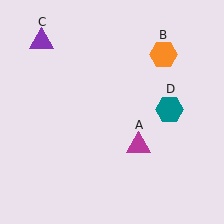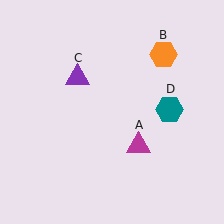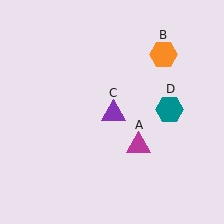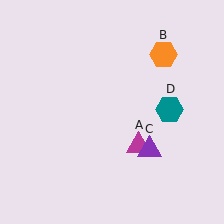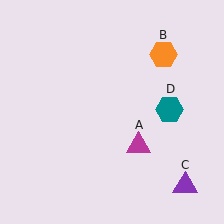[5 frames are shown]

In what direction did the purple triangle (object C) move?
The purple triangle (object C) moved down and to the right.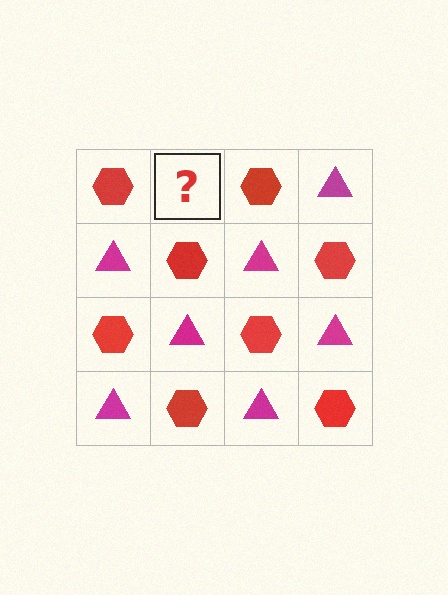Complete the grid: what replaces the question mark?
The question mark should be replaced with a magenta triangle.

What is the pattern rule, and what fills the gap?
The rule is that it alternates red hexagon and magenta triangle in a checkerboard pattern. The gap should be filled with a magenta triangle.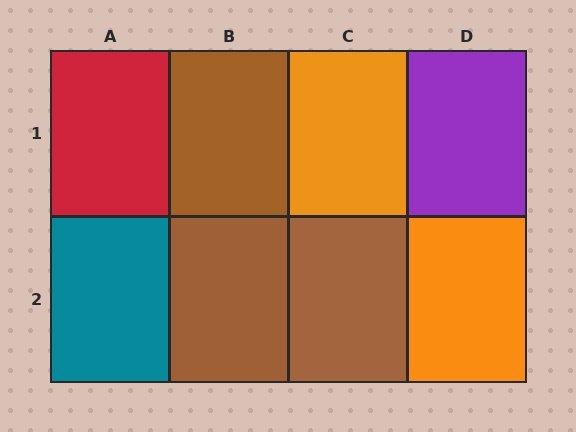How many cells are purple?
1 cell is purple.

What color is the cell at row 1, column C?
Orange.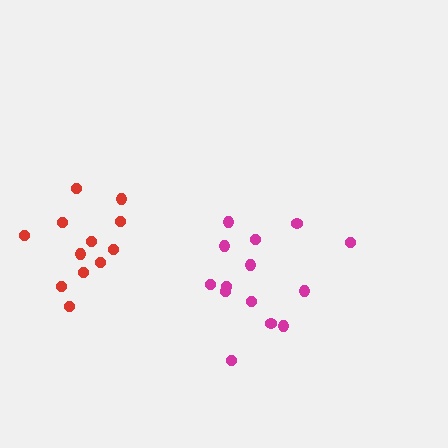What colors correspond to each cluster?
The clusters are colored: red, magenta.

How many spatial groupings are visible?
There are 2 spatial groupings.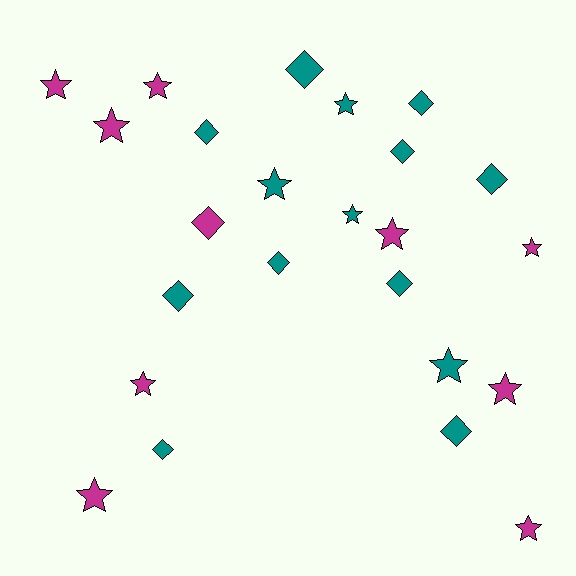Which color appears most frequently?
Teal, with 14 objects.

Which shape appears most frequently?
Star, with 13 objects.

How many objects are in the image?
There are 24 objects.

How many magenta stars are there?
There are 9 magenta stars.